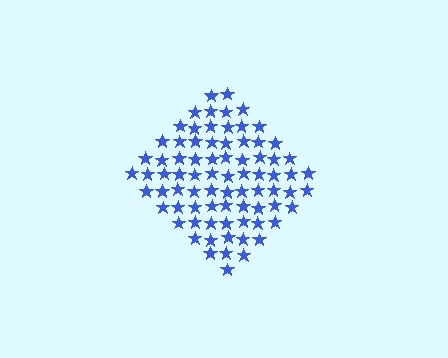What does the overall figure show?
The overall figure shows a diamond.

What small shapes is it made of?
It is made of small stars.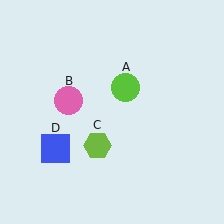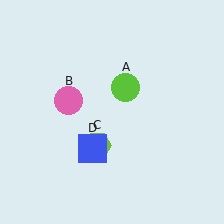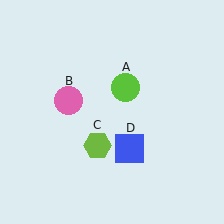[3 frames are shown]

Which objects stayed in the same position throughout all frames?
Lime circle (object A) and pink circle (object B) and lime hexagon (object C) remained stationary.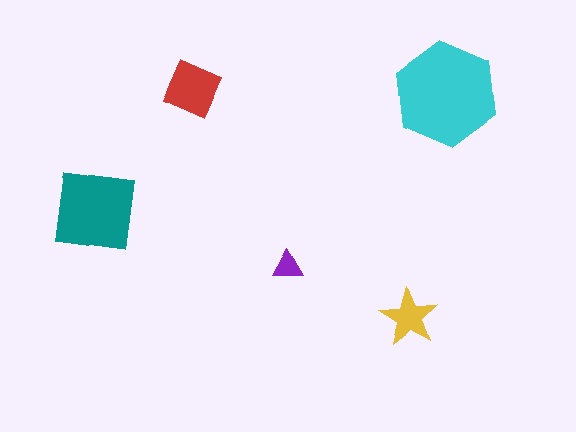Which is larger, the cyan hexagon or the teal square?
The cyan hexagon.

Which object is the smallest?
The purple triangle.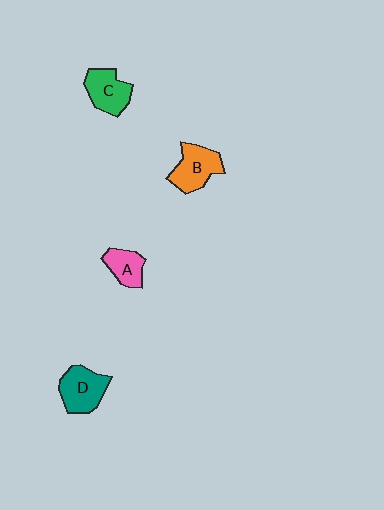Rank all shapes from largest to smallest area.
From largest to smallest: D (teal), B (orange), C (green), A (pink).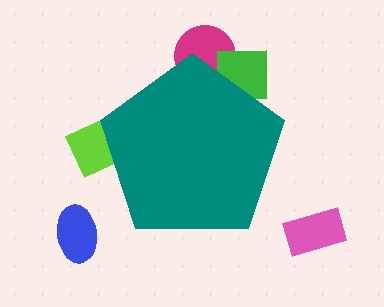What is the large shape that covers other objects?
A teal pentagon.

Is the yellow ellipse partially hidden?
Yes, the yellow ellipse is partially hidden behind the teal pentagon.